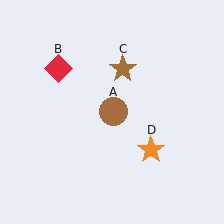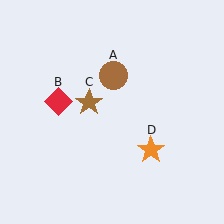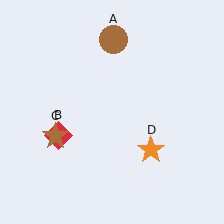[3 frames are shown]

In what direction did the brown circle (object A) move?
The brown circle (object A) moved up.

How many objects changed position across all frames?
3 objects changed position: brown circle (object A), red diamond (object B), brown star (object C).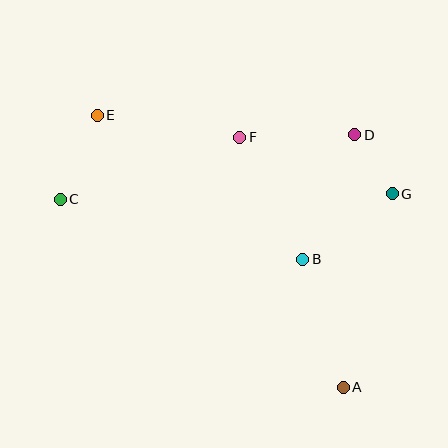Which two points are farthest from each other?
Points A and E are farthest from each other.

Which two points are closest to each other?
Points D and G are closest to each other.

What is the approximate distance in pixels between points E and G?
The distance between E and G is approximately 305 pixels.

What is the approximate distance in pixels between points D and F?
The distance between D and F is approximately 115 pixels.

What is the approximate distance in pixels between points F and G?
The distance between F and G is approximately 163 pixels.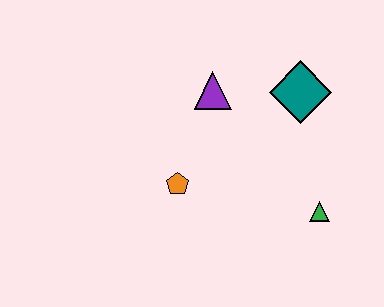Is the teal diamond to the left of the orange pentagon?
No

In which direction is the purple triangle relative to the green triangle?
The purple triangle is above the green triangle.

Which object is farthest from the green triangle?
The purple triangle is farthest from the green triangle.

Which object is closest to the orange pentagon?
The purple triangle is closest to the orange pentagon.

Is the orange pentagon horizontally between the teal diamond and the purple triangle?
No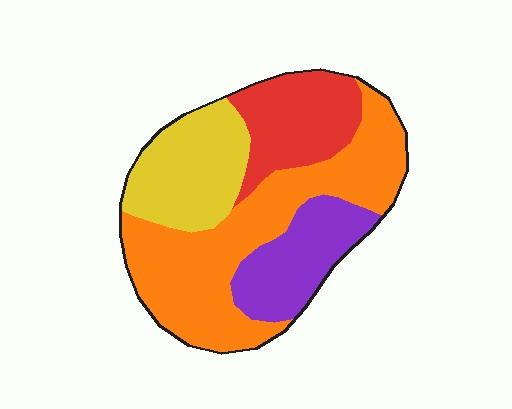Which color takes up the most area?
Orange, at roughly 45%.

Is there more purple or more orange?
Orange.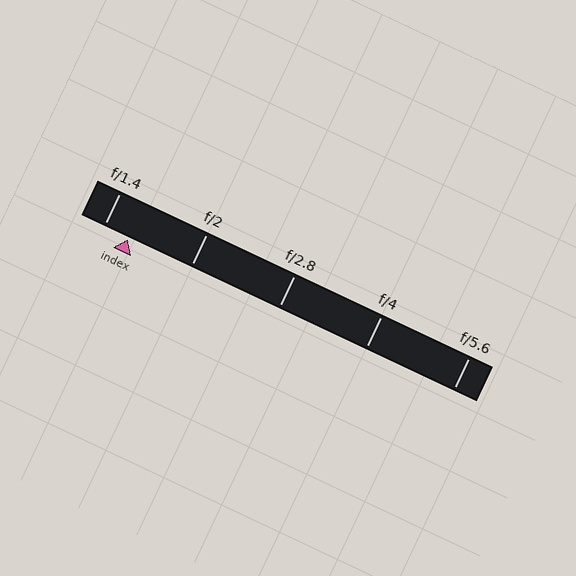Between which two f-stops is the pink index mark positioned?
The index mark is between f/1.4 and f/2.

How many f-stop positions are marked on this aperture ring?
There are 5 f-stop positions marked.